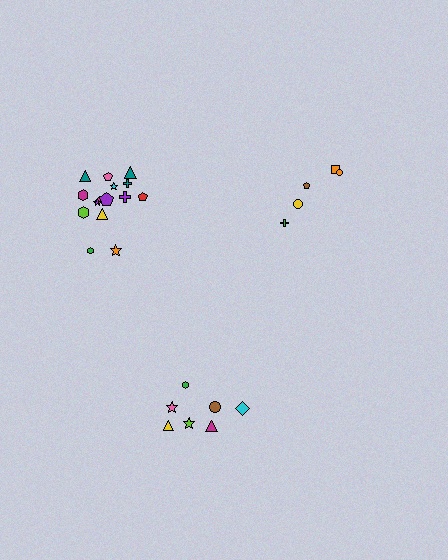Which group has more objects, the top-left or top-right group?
The top-left group.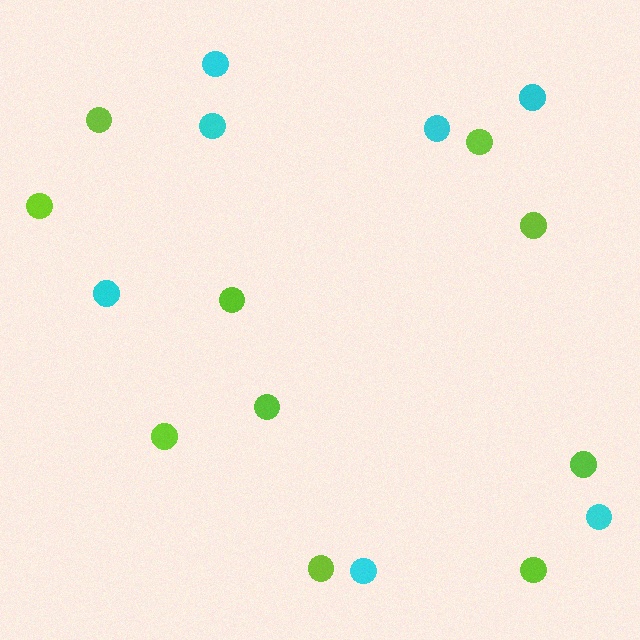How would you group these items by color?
There are 2 groups: one group of cyan circles (7) and one group of lime circles (10).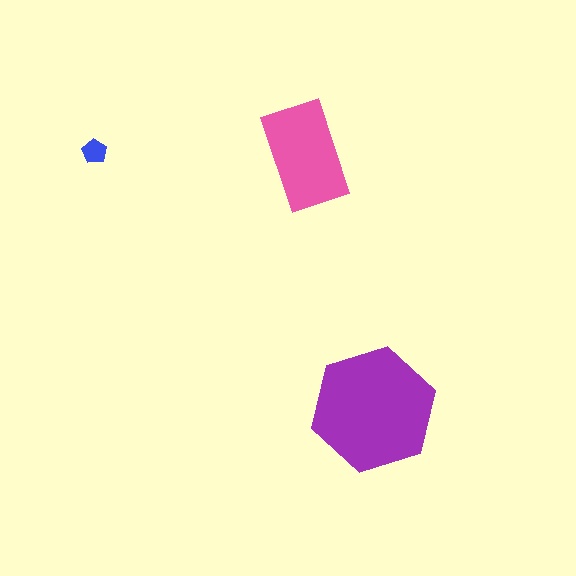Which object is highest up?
The blue pentagon is topmost.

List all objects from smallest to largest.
The blue pentagon, the pink rectangle, the purple hexagon.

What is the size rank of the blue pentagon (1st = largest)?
3rd.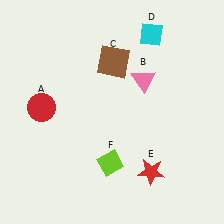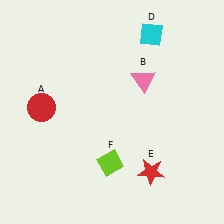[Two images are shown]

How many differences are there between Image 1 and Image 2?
There is 1 difference between the two images.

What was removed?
The brown square (C) was removed in Image 2.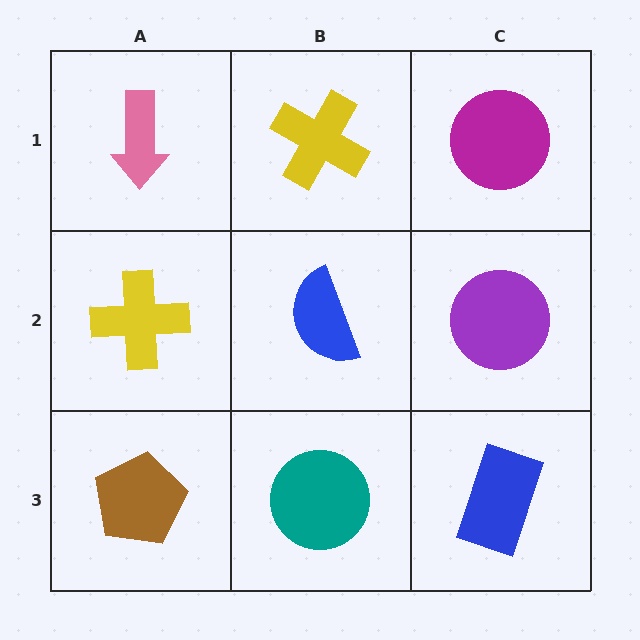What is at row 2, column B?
A blue semicircle.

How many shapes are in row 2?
3 shapes.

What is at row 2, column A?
A yellow cross.